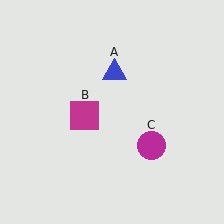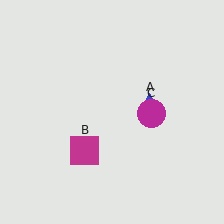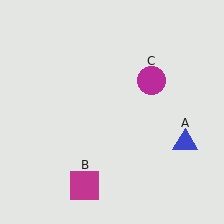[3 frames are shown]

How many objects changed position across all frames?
3 objects changed position: blue triangle (object A), magenta square (object B), magenta circle (object C).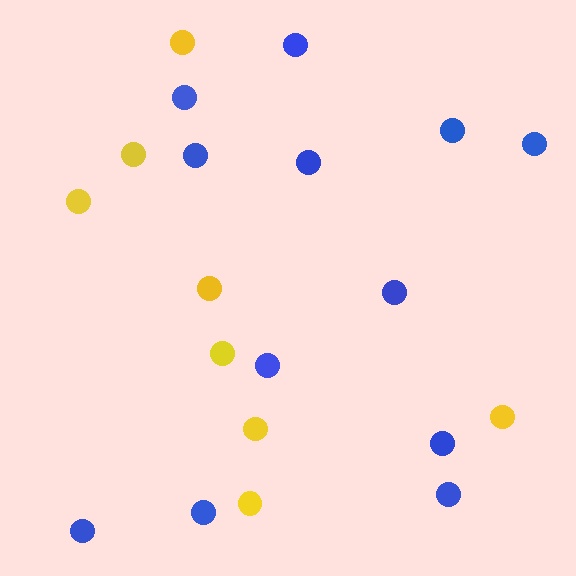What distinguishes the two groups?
There are 2 groups: one group of blue circles (12) and one group of yellow circles (8).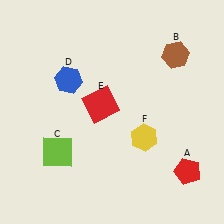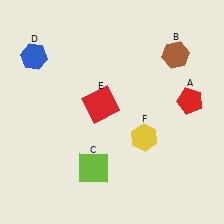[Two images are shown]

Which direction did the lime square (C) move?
The lime square (C) moved right.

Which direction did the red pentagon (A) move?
The red pentagon (A) moved up.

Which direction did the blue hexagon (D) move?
The blue hexagon (D) moved left.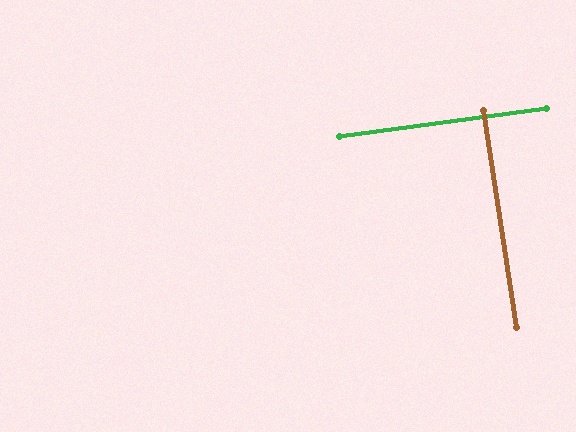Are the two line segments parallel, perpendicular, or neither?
Perpendicular — they meet at approximately 89°.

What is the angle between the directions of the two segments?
Approximately 89 degrees.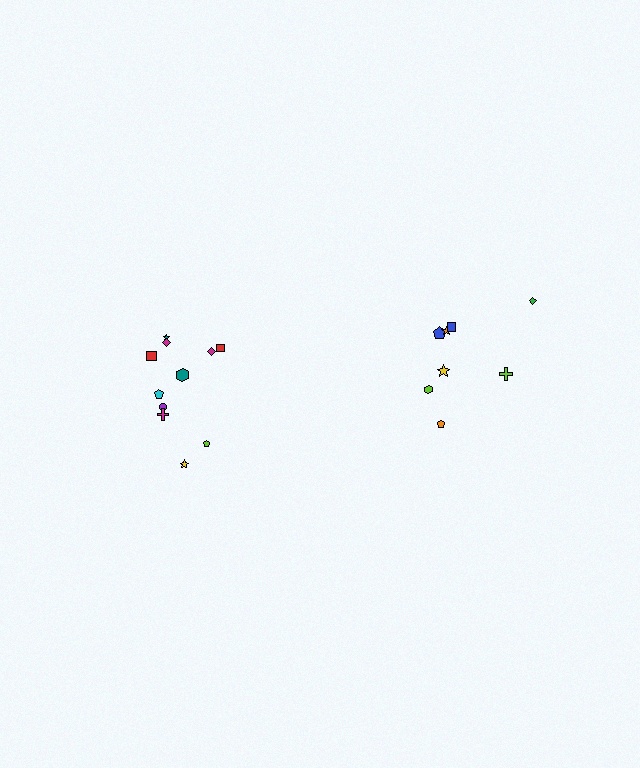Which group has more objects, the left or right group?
The left group.